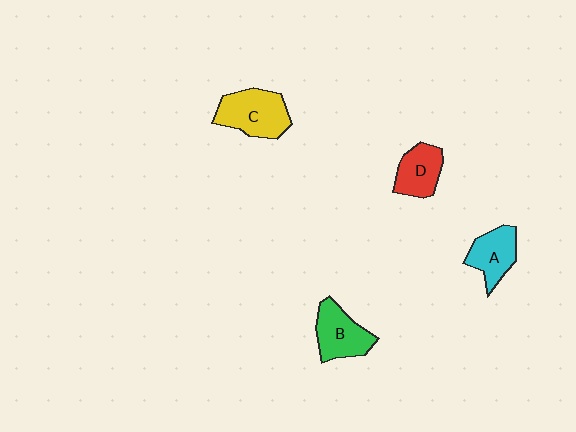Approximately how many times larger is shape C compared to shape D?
Approximately 1.4 times.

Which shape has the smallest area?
Shape D (red).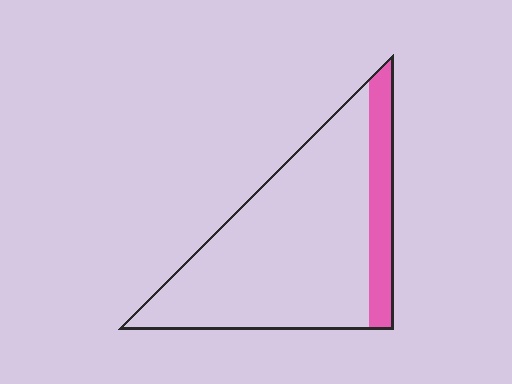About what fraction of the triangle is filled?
About one sixth (1/6).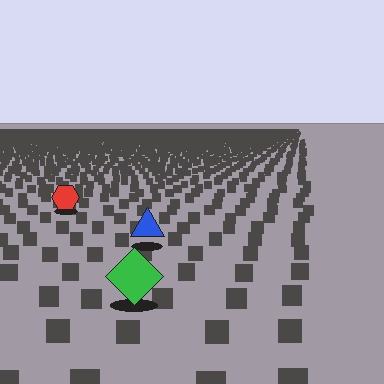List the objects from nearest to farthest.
From nearest to farthest: the green diamond, the blue triangle, the red hexagon.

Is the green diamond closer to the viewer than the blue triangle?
Yes. The green diamond is closer — you can tell from the texture gradient: the ground texture is coarser near it.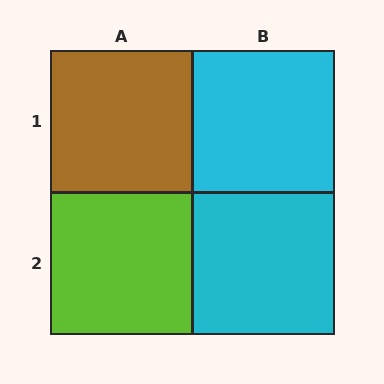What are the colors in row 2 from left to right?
Lime, cyan.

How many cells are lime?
1 cell is lime.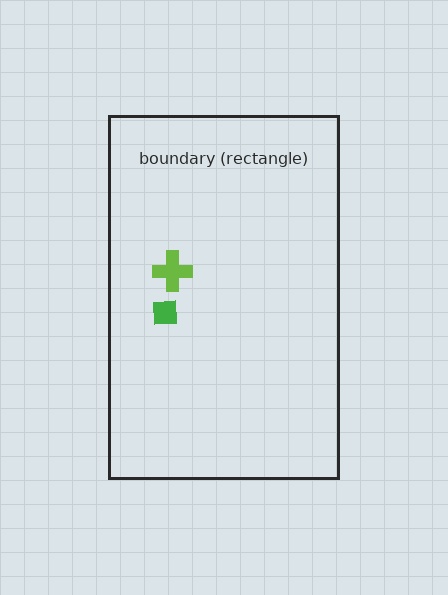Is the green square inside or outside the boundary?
Inside.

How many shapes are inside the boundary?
2 inside, 0 outside.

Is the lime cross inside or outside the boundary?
Inside.